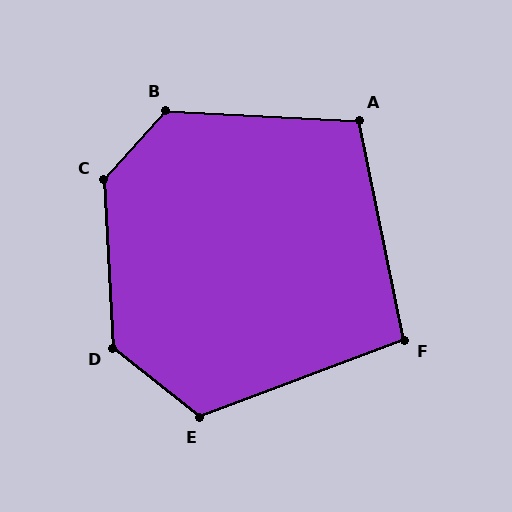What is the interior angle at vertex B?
Approximately 130 degrees (obtuse).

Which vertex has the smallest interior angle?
F, at approximately 99 degrees.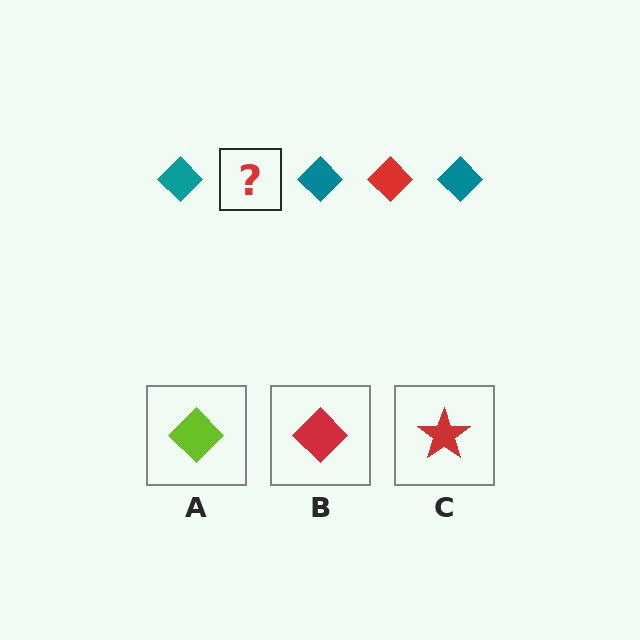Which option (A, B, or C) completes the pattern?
B.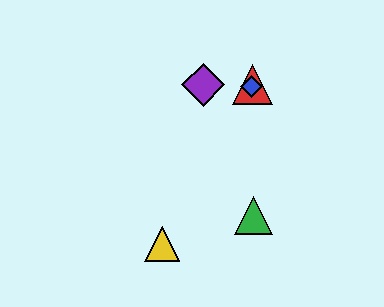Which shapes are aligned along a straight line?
The red triangle, the blue diamond, the yellow triangle are aligned along a straight line.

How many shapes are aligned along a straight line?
3 shapes (the red triangle, the blue diamond, the yellow triangle) are aligned along a straight line.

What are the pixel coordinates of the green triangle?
The green triangle is at (254, 216).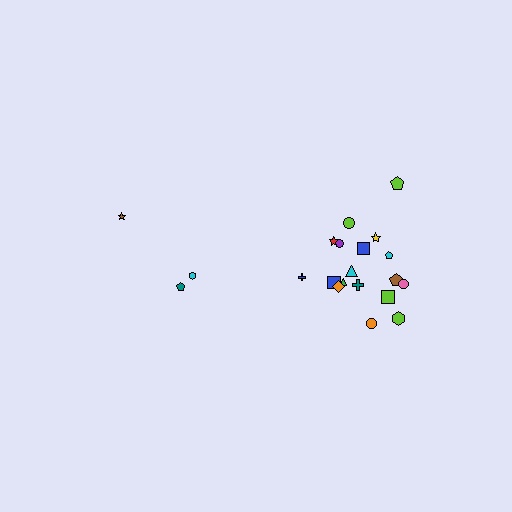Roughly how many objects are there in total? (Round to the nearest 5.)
Roughly 20 objects in total.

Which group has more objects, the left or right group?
The right group.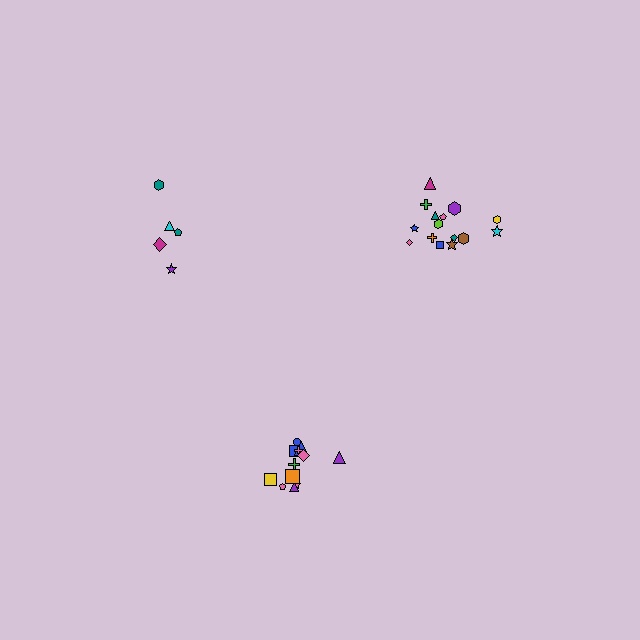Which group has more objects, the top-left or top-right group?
The top-right group.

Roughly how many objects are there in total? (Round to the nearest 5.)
Roughly 30 objects in total.